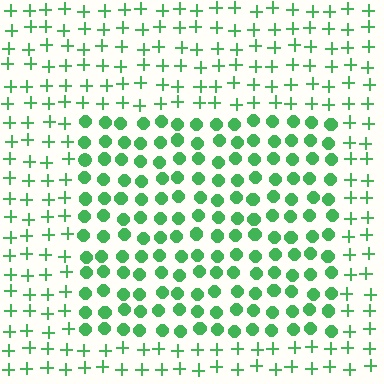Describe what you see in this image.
The image is filled with small green elements arranged in a uniform grid. A rectangle-shaped region contains circles, while the surrounding area contains plus signs. The boundary is defined purely by the change in element shape.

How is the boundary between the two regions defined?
The boundary is defined by a change in element shape: circles inside vs. plus signs outside. All elements share the same color and spacing.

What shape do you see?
I see a rectangle.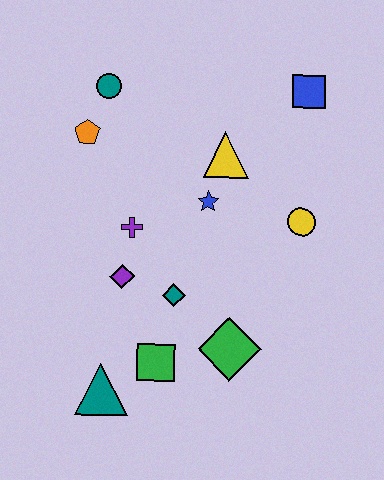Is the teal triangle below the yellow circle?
Yes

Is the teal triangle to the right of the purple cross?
No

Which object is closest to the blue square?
The yellow triangle is closest to the blue square.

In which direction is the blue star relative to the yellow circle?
The blue star is to the left of the yellow circle.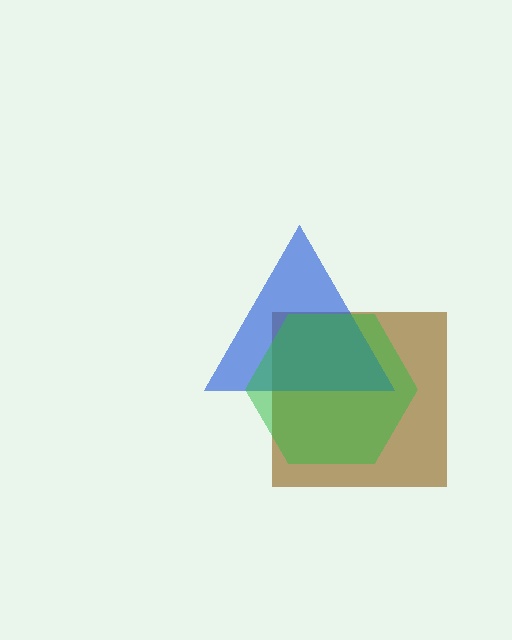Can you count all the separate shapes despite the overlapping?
Yes, there are 3 separate shapes.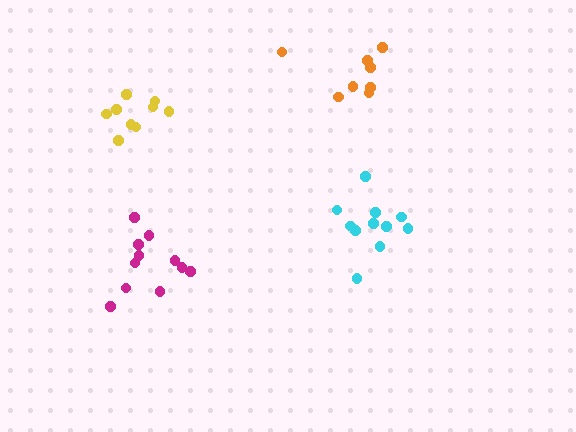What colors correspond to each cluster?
The clusters are colored: cyan, orange, magenta, yellow.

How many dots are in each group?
Group 1: 11 dots, Group 2: 8 dots, Group 3: 11 dots, Group 4: 9 dots (39 total).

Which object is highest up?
The orange cluster is topmost.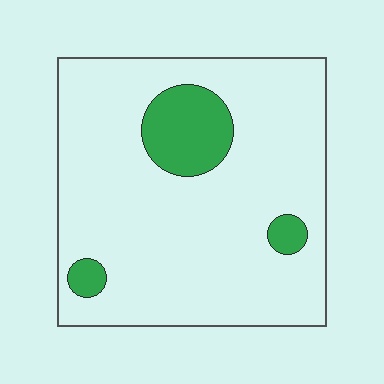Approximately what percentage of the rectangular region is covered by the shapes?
Approximately 15%.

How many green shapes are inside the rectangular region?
3.